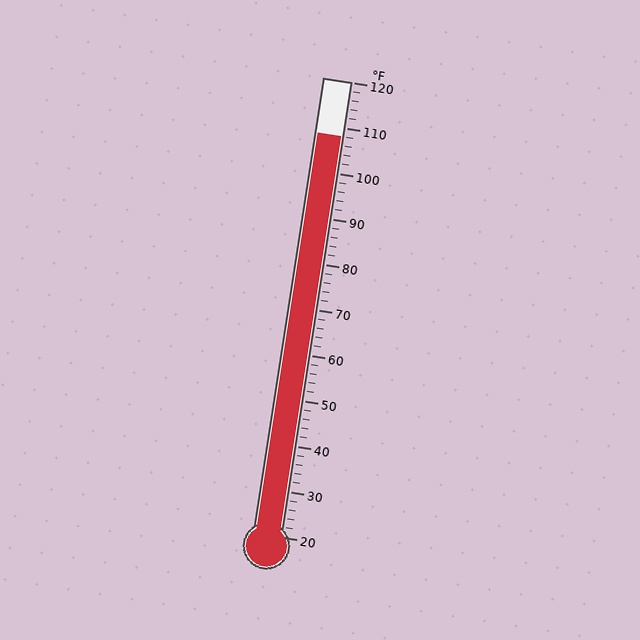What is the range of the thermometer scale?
The thermometer scale ranges from 20°F to 120°F.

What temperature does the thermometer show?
The thermometer shows approximately 108°F.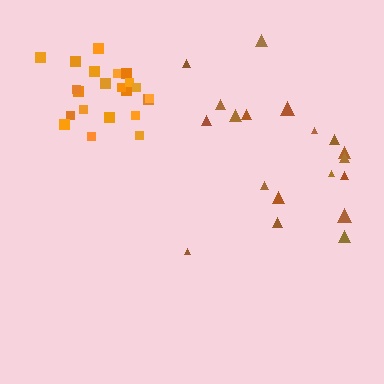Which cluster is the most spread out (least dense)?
Brown.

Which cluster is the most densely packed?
Orange.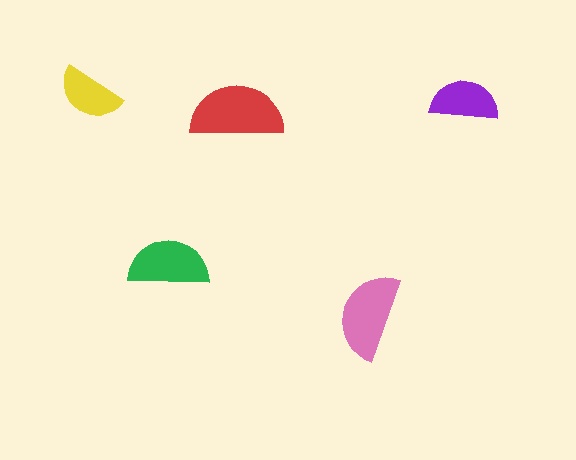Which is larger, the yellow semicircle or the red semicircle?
The red one.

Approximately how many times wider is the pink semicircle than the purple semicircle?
About 1.5 times wider.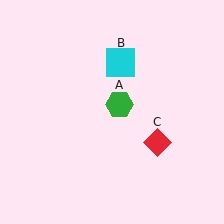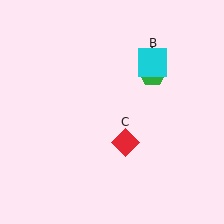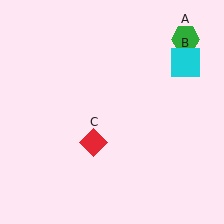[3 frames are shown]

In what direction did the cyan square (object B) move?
The cyan square (object B) moved right.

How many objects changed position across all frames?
3 objects changed position: green hexagon (object A), cyan square (object B), red diamond (object C).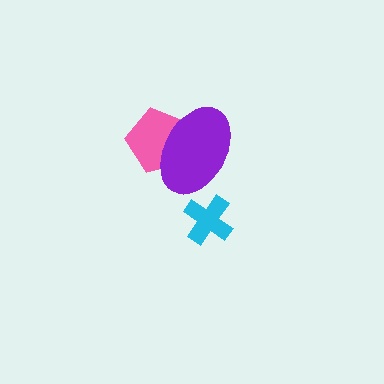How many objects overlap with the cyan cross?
0 objects overlap with the cyan cross.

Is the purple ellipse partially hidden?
No, no other shape covers it.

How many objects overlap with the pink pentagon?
1 object overlaps with the pink pentagon.